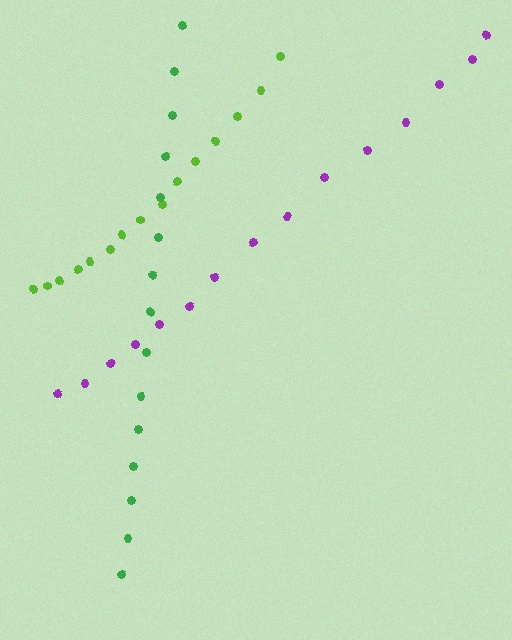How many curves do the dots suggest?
There are 3 distinct paths.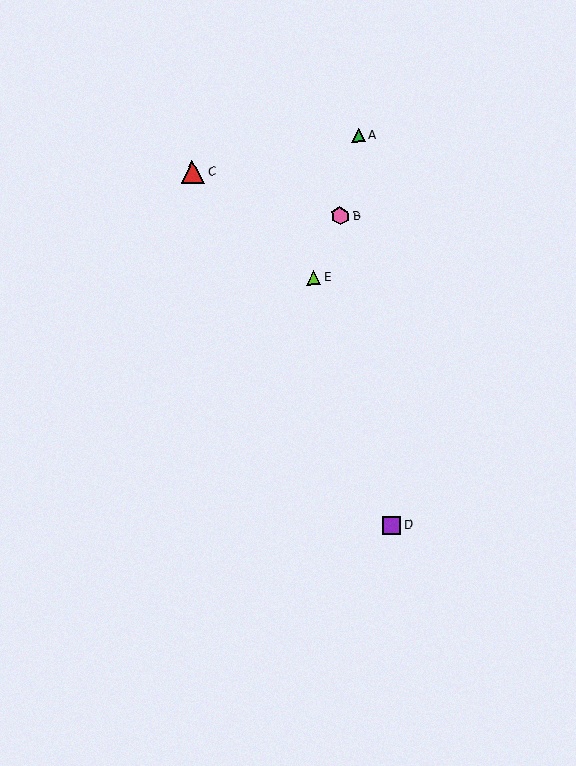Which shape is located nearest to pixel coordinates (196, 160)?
The red triangle (labeled C) at (193, 172) is nearest to that location.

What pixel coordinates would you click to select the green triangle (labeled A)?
Click at (358, 136) to select the green triangle A.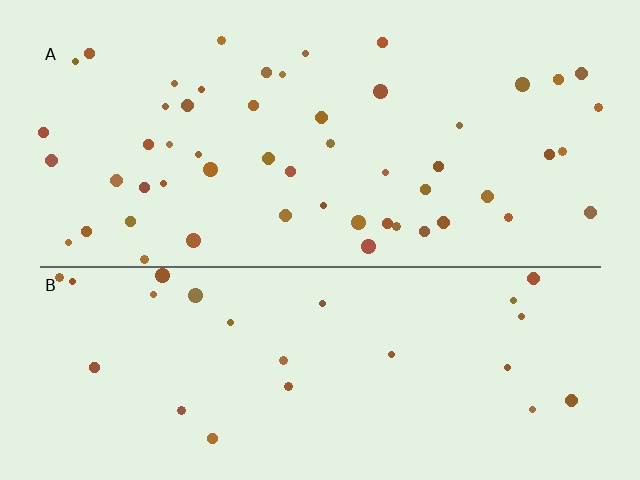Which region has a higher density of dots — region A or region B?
A (the top).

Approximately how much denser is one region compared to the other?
Approximately 2.1× — region A over region B.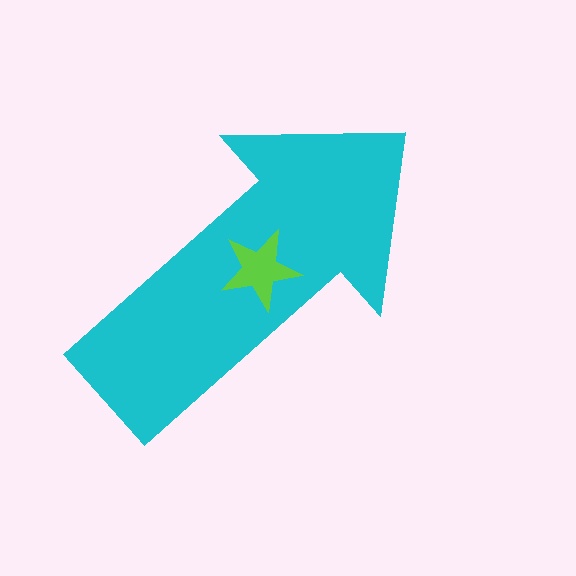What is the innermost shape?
The lime star.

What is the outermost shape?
The cyan arrow.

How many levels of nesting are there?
2.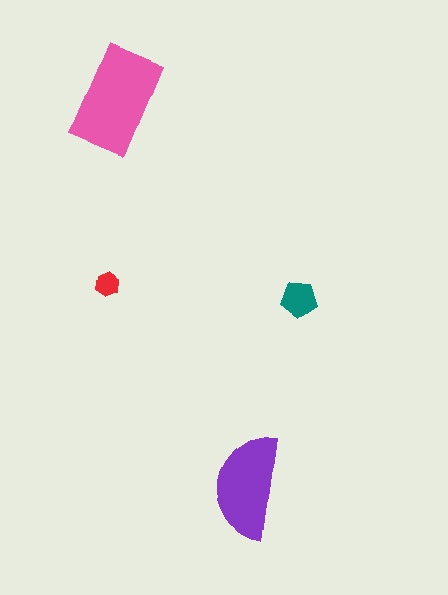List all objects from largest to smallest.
The pink rectangle, the purple semicircle, the teal pentagon, the red hexagon.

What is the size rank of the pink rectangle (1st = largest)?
1st.